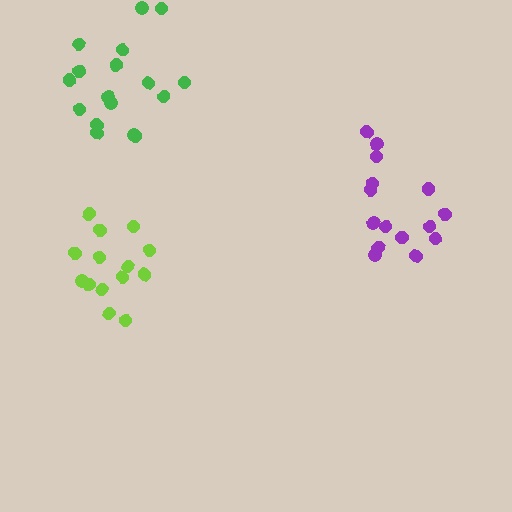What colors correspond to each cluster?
The clusters are colored: purple, lime, green.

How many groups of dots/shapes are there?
There are 3 groups.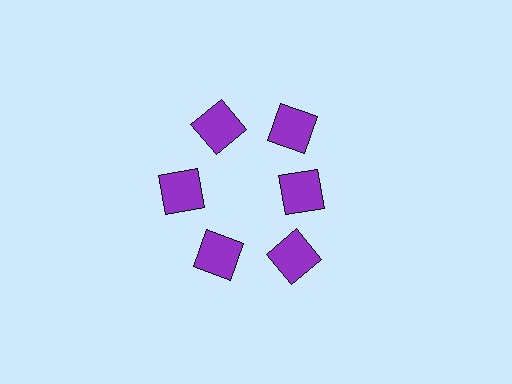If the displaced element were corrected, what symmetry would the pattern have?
It would have 6-fold rotational symmetry — the pattern would map onto itself every 60 degrees.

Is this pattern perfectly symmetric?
No. The 6 purple squares are arranged in a ring, but one element near the 3 o'clock position is pulled inward toward the center, breaking the 6-fold rotational symmetry.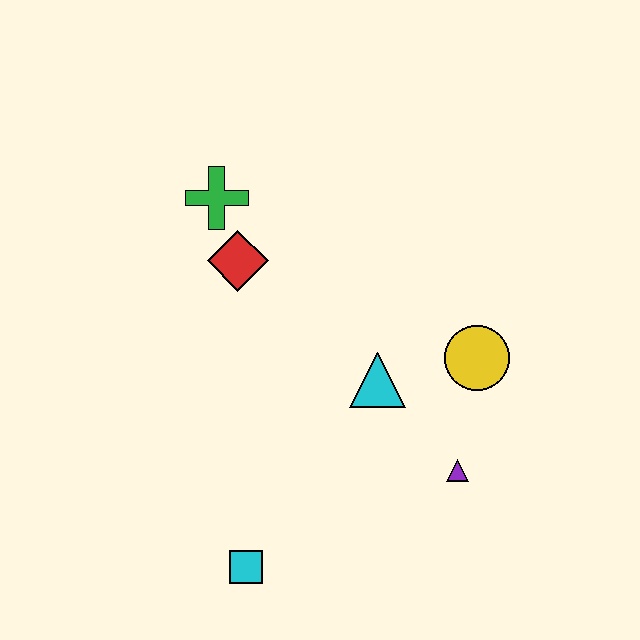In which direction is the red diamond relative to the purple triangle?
The red diamond is to the left of the purple triangle.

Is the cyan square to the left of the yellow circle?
Yes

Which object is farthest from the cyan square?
The green cross is farthest from the cyan square.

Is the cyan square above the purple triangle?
No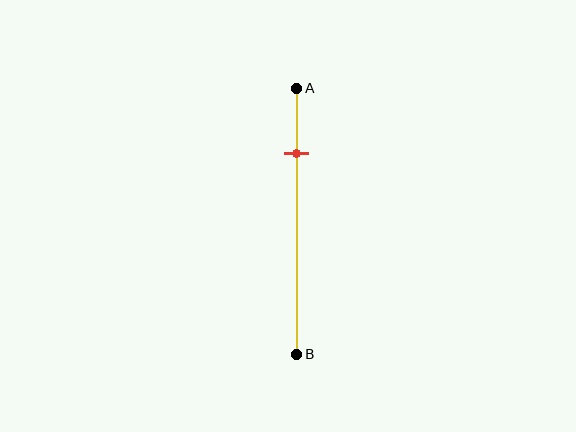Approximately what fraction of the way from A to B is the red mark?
The red mark is approximately 25% of the way from A to B.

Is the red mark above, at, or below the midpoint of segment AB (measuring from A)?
The red mark is above the midpoint of segment AB.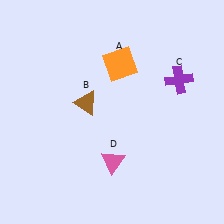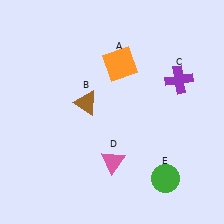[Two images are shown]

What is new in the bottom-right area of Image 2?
A green circle (E) was added in the bottom-right area of Image 2.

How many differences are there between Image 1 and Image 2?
There is 1 difference between the two images.